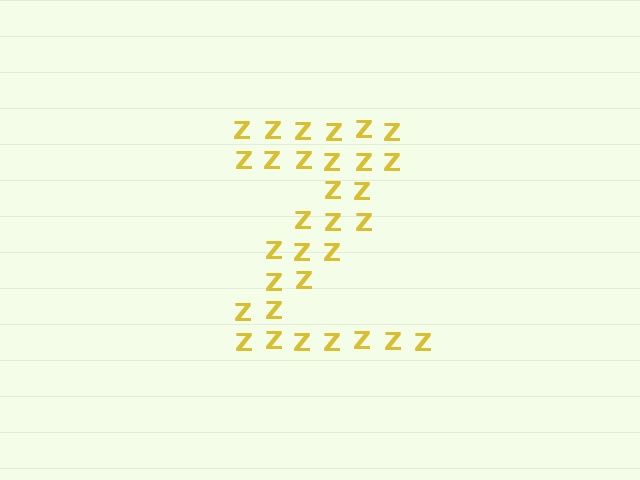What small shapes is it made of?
It is made of small letter Z's.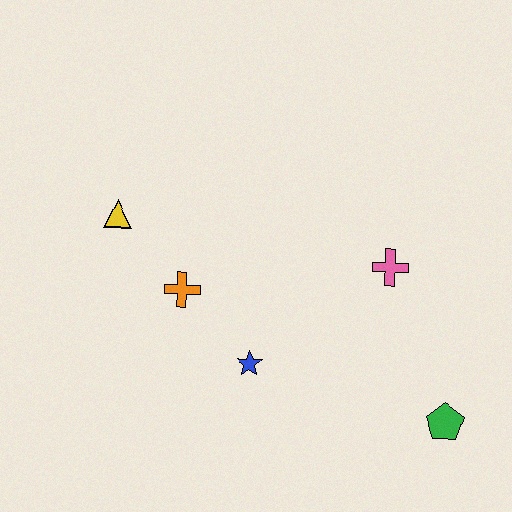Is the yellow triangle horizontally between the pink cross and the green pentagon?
No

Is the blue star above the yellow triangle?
No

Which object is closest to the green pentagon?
The pink cross is closest to the green pentagon.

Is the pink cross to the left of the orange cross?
No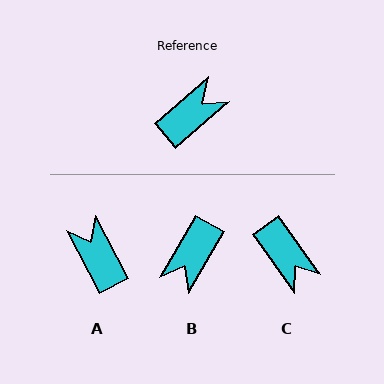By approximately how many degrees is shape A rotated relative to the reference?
Approximately 76 degrees counter-clockwise.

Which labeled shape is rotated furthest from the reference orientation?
B, about 161 degrees away.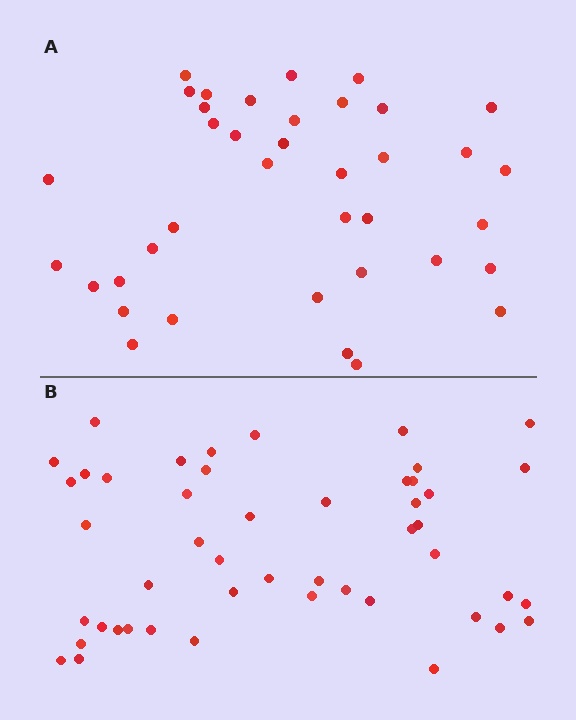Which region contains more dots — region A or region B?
Region B (the bottom region) has more dots.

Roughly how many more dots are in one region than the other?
Region B has roughly 10 or so more dots than region A.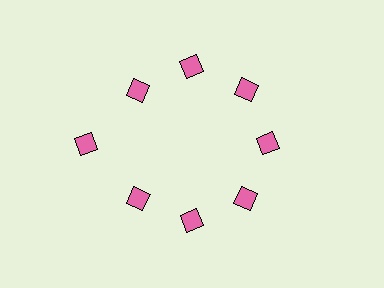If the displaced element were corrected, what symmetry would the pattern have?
It would have 8-fold rotational symmetry — the pattern would map onto itself every 45 degrees.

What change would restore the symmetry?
The symmetry would be restored by moving it inward, back onto the ring so that all 8 diamonds sit at equal angles and equal distance from the center.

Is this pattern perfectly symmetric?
No. The 8 pink diamonds are arranged in a ring, but one element near the 9 o'clock position is pushed outward from the center, breaking the 8-fold rotational symmetry.